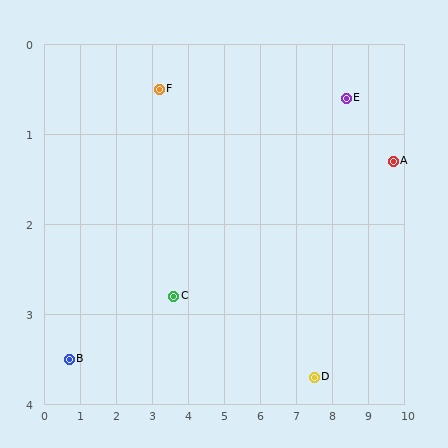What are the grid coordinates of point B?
Point B is at approximately (0.7, 3.5).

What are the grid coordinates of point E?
Point E is at approximately (8.4, 0.6).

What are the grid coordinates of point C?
Point C is at approximately (3.6, 2.8).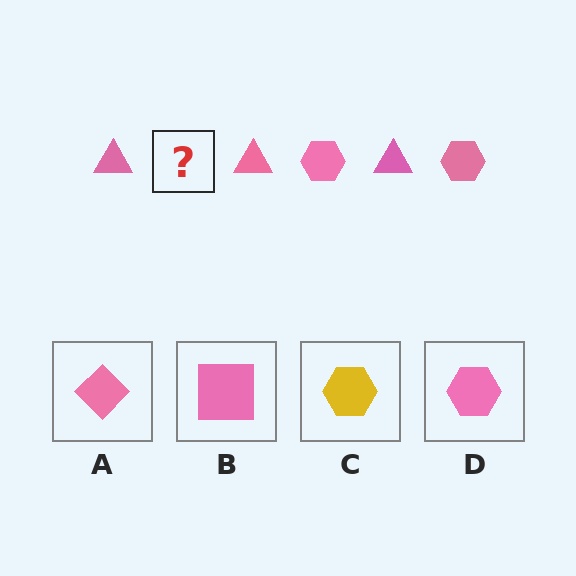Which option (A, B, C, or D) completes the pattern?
D.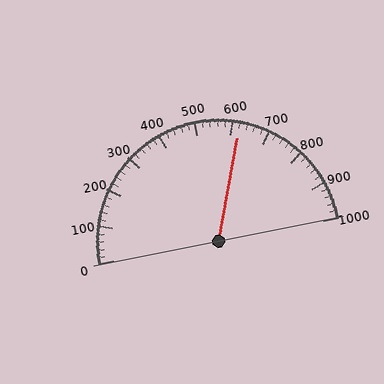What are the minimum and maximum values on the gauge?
The gauge ranges from 0 to 1000.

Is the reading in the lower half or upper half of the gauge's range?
The reading is in the upper half of the range (0 to 1000).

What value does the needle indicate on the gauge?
The needle indicates approximately 620.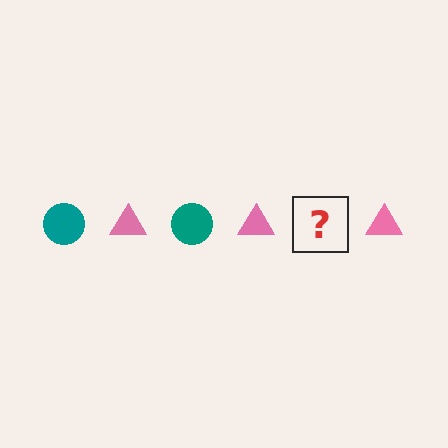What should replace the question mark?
The question mark should be replaced with a teal circle.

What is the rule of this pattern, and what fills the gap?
The rule is that the pattern alternates between teal circle and pink triangle. The gap should be filled with a teal circle.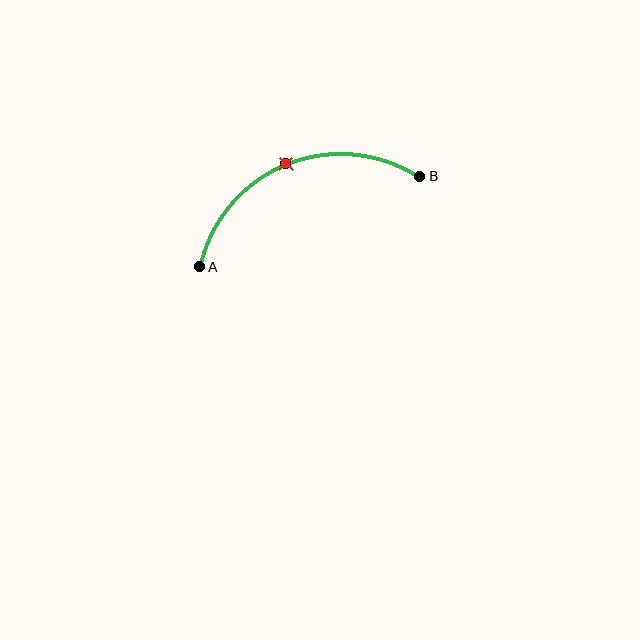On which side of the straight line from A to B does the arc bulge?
The arc bulges above the straight line connecting A and B.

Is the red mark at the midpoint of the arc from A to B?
Yes. The red mark lies on the arc at equal arc-length from both A and B — it is the arc midpoint.